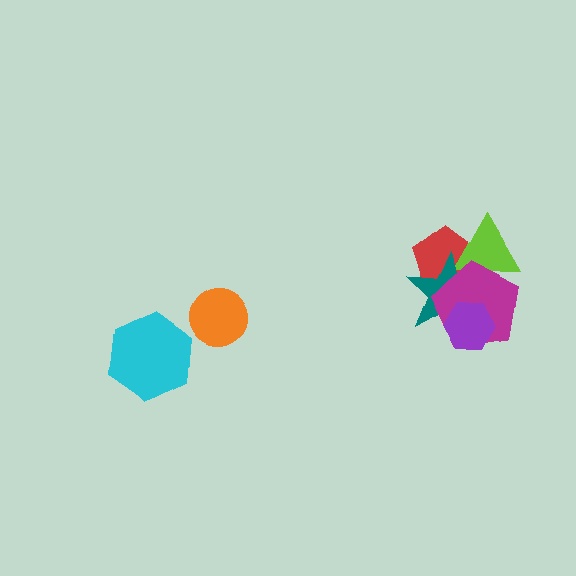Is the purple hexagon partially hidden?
No, no other shape covers it.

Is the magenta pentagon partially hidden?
Yes, it is partially covered by another shape.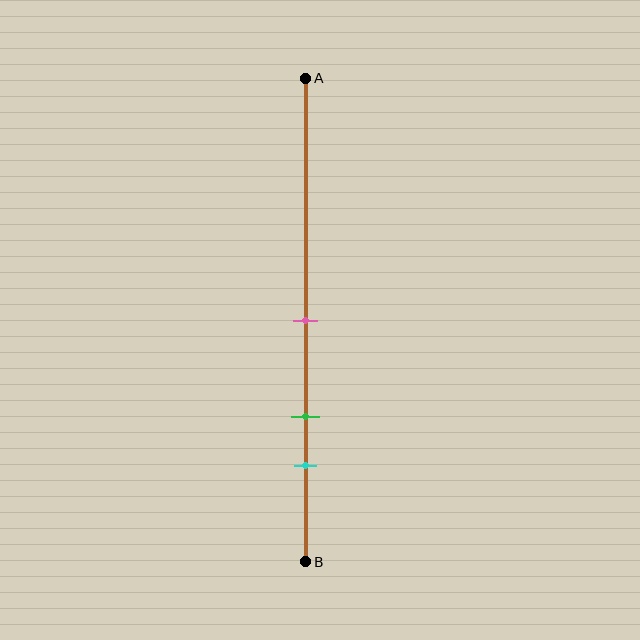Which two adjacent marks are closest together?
The green and cyan marks are the closest adjacent pair.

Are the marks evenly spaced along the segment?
Yes, the marks are approximately evenly spaced.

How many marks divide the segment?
There are 3 marks dividing the segment.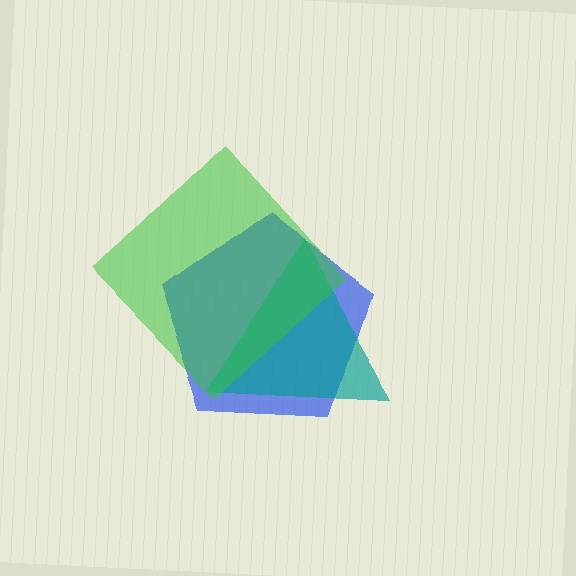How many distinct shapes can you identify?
There are 3 distinct shapes: a blue pentagon, a teal triangle, a green diamond.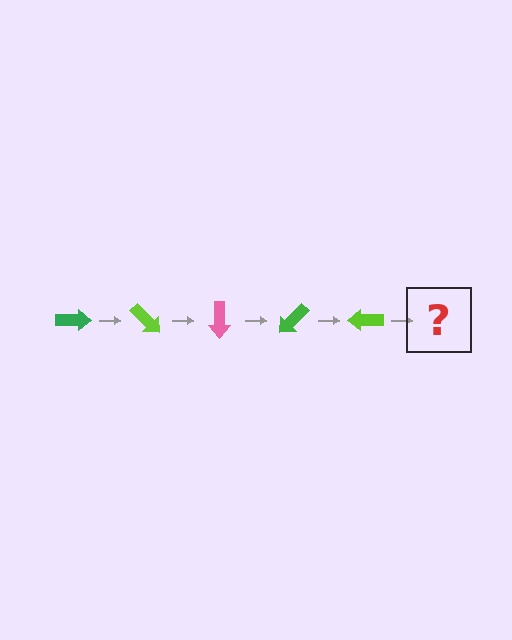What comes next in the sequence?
The next element should be a pink arrow, rotated 225 degrees from the start.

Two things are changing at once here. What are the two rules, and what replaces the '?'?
The two rules are that it rotates 45 degrees each step and the color cycles through green, lime, and pink. The '?' should be a pink arrow, rotated 225 degrees from the start.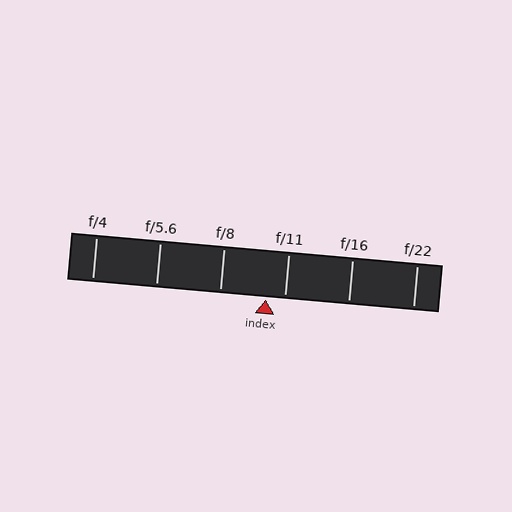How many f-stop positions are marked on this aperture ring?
There are 6 f-stop positions marked.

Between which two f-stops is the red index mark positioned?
The index mark is between f/8 and f/11.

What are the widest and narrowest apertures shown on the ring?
The widest aperture shown is f/4 and the narrowest is f/22.